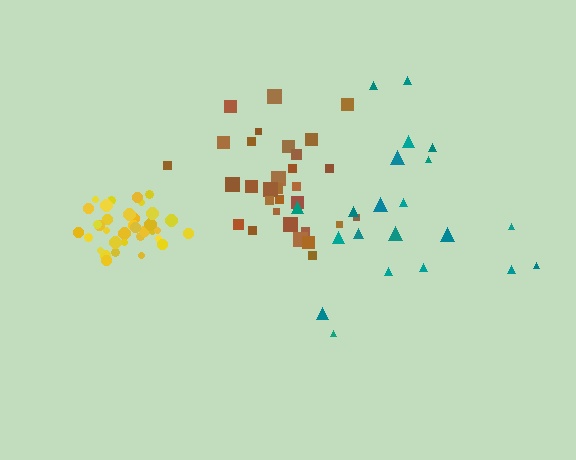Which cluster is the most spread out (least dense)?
Teal.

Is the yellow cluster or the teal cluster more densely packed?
Yellow.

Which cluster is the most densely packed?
Yellow.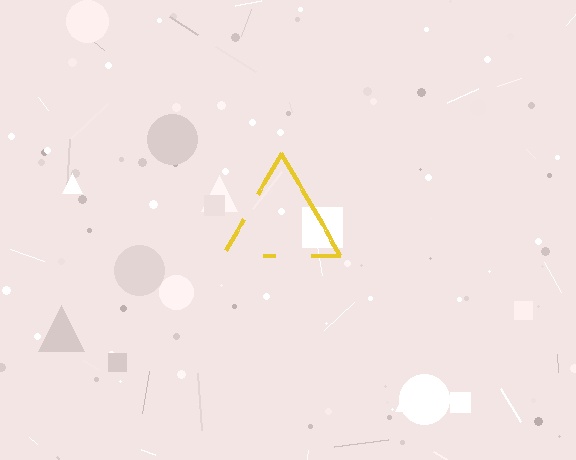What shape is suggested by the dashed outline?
The dashed outline suggests a triangle.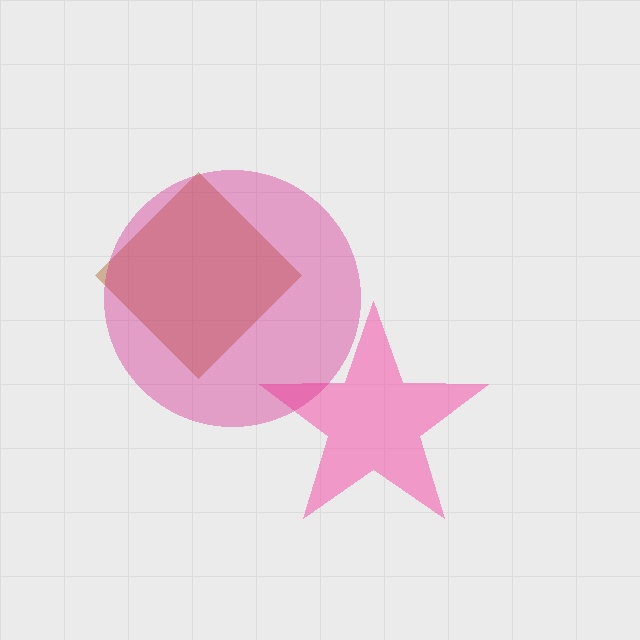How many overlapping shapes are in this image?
There are 3 overlapping shapes in the image.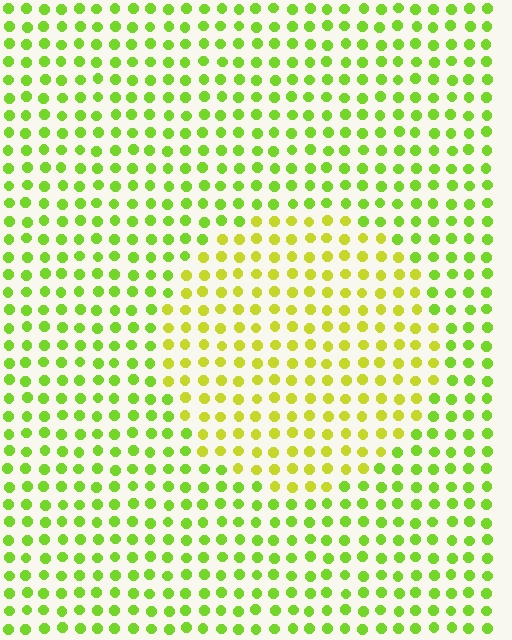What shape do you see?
I see a circle.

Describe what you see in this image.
The image is filled with small lime elements in a uniform arrangement. A circle-shaped region is visible where the elements are tinted to a slightly different hue, forming a subtle color boundary.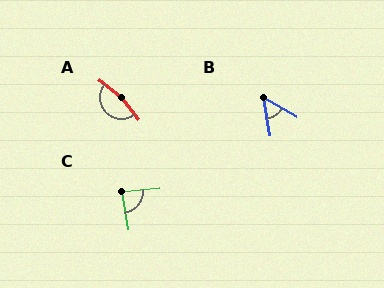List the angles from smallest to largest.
B (49°), C (86°), A (165°).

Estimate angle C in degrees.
Approximately 86 degrees.